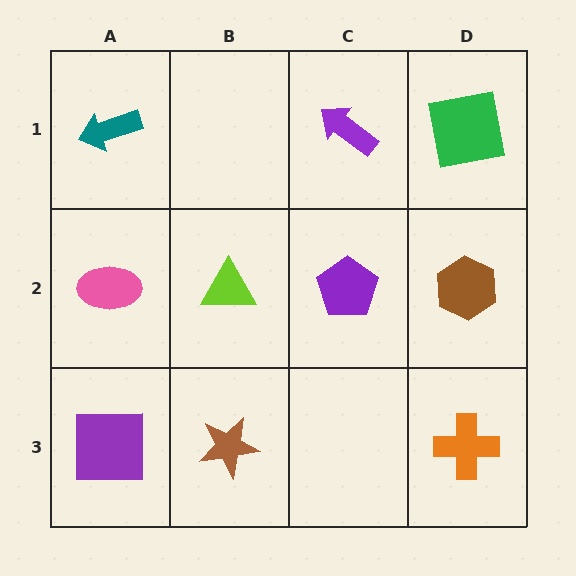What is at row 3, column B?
A brown star.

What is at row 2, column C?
A purple pentagon.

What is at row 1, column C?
A purple arrow.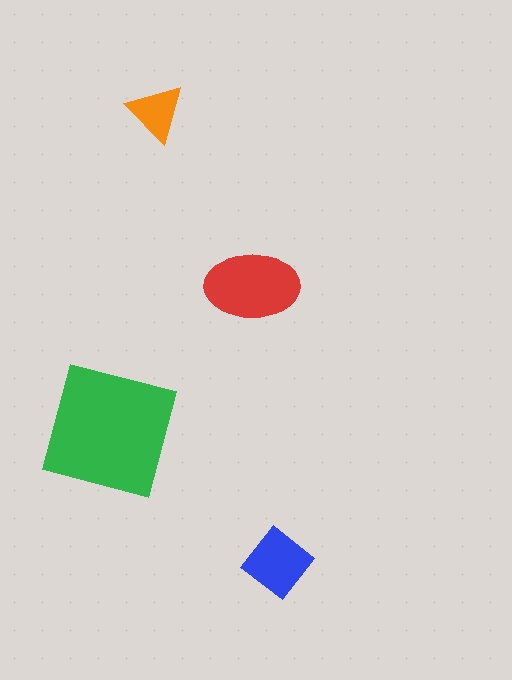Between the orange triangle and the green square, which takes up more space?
The green square.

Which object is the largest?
The green square.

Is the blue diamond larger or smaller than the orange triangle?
Larger.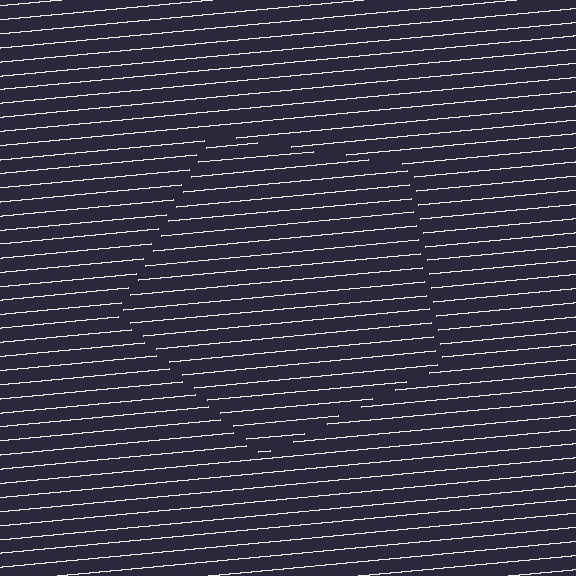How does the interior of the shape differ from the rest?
The interior of the shape contains the same grating, shifted by half a period — the contour is defined by the phase discontinuity where line-ends from the inner and outer gratings abut.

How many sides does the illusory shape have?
5 sides — the line-ends trace a pentagon.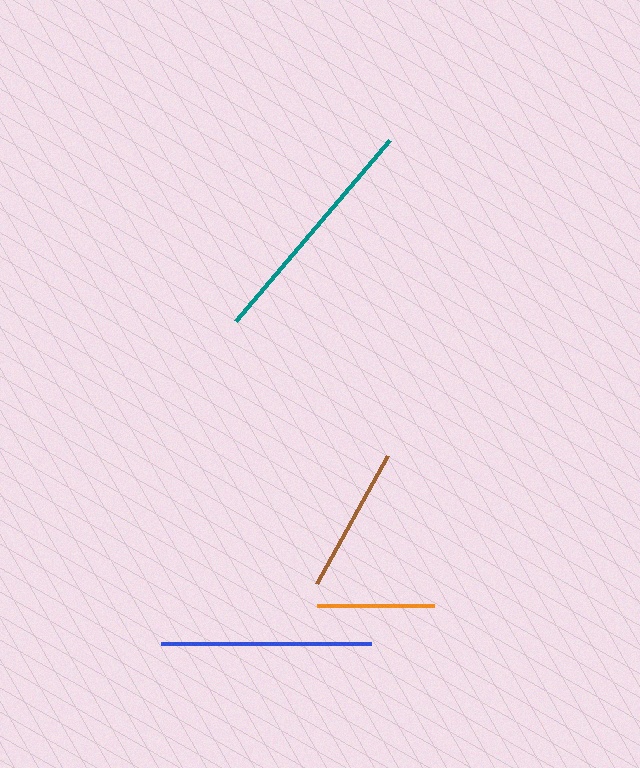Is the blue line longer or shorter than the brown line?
The blue line is longer than the brown line.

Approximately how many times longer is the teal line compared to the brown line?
The teal line is approximately 1.6 times the length of the brown line.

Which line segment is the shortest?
The orange line is the shortest at approximately 118 pixels.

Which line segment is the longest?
The teal line is the longest at approximately 237 pixels.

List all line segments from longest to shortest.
From longest to shortest: teal, blue, brown, orange.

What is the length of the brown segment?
The brown segment is approximately 147 pixels long.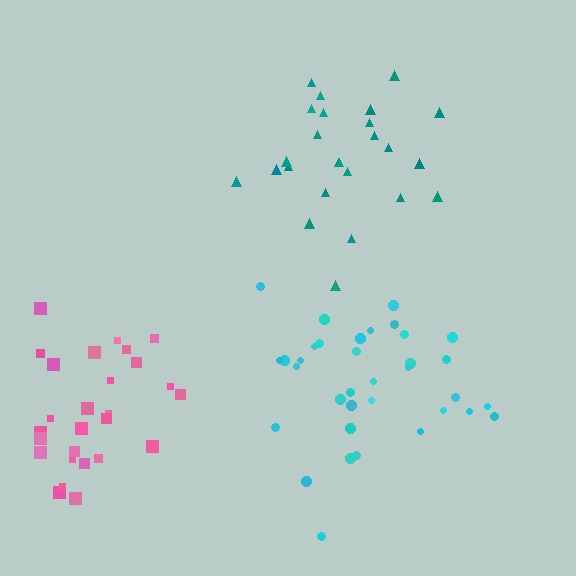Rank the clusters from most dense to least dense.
teal, cyan, pink.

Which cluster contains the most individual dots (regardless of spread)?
Cyan (35).